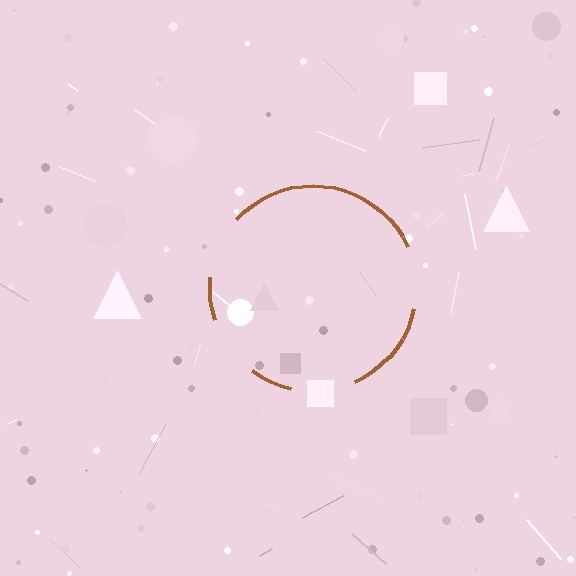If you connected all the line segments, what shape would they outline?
They would outline a circle.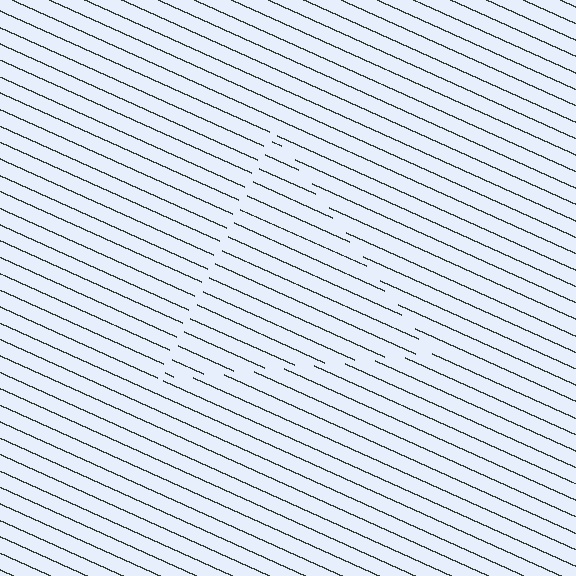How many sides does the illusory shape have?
3 sides — the line-ends trace a triangle.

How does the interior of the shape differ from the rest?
The interior of the shape contains the same grating, shifted by half a period — the contour is defined by the phase discontinuity where line-ends from the inner and outer gratings abut.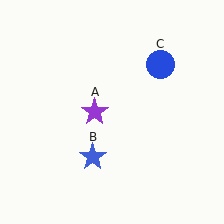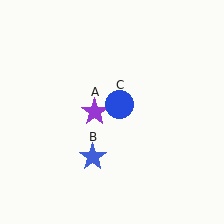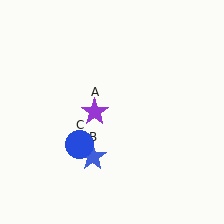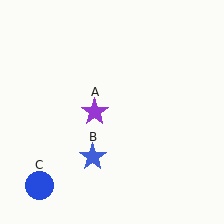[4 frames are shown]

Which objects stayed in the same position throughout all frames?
Purple star (object A) and blue star (object B) remained stationary.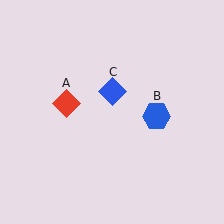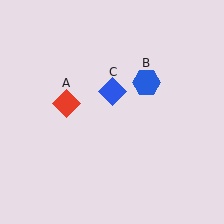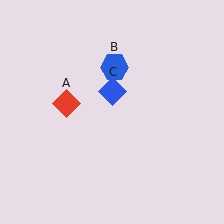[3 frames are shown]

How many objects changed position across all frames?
1 object changed position: blue hexagon (object B).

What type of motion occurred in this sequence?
The blue hexagon (object B) rotated counterclockwise around the center of the scene.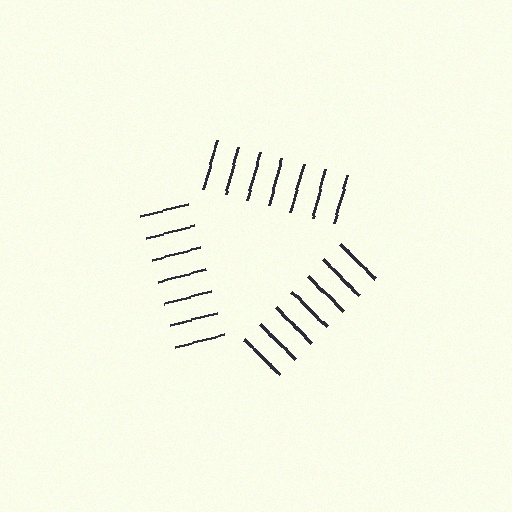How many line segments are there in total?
21 — 7 along each of the 3 edges.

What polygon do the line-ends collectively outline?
An illusory triangle — the line segments terminate on its edges but no continuous stroke is drawn.